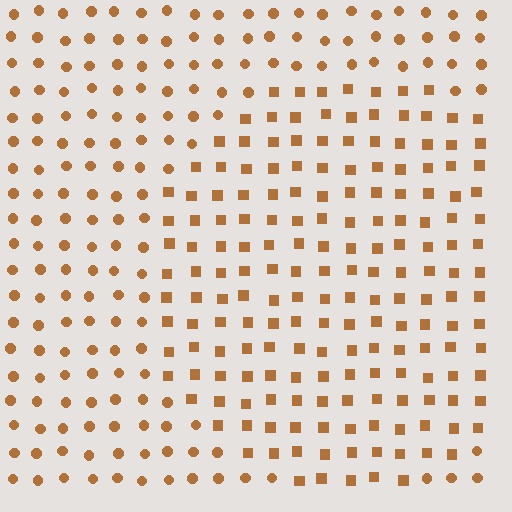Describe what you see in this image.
The image is filled with small brown elements arranged in a uniform grid. A circle-shaped region contains squares, while the surrounding area contains circles. The boundary is defined purely by the change in element shape.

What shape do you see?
I see a circle.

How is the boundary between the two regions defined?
The boundary is defined by a change in element shape: squares inside vs. circles outside. All elements share the same color and spacing.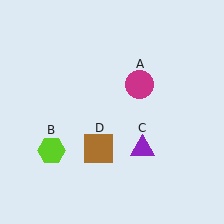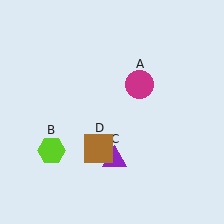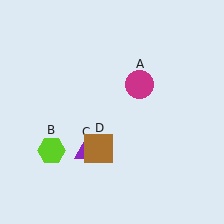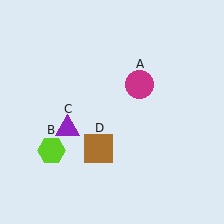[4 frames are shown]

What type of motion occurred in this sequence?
The purple triangle (object C) rotated clockwise around the center of the scene.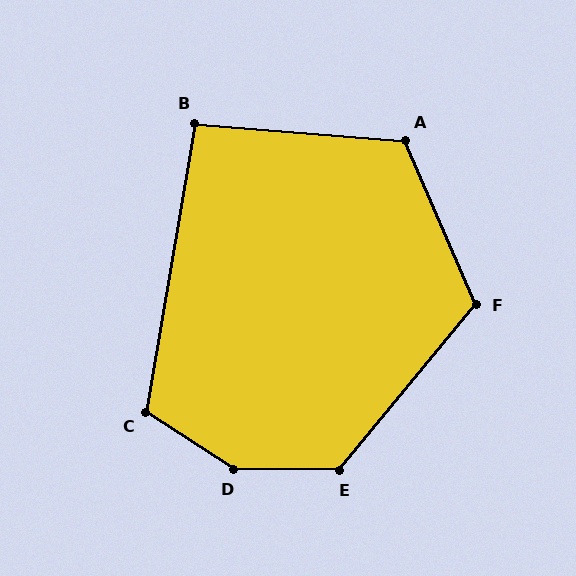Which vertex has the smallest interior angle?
B, at approximately 95 degrees.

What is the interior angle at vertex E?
Approximately 129 degrees (obtuse).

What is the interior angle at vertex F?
Approximately 117 degrees (obtuse).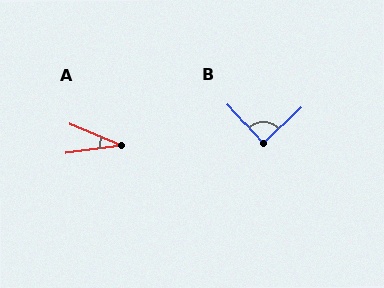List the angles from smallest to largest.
A (31°), B (88°).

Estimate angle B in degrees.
Approximately 88 degrees.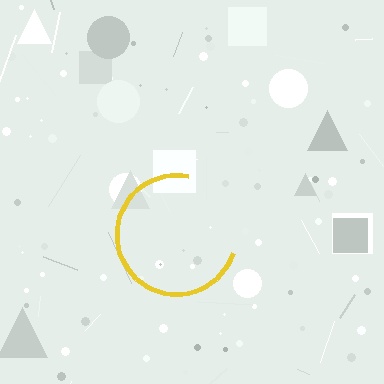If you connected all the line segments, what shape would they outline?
They would outline a circle.